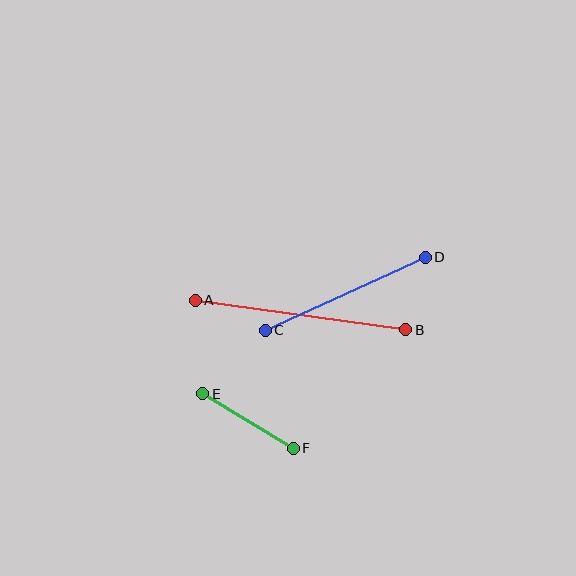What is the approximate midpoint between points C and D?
The midpoint is at approximately (345, 294) pixels.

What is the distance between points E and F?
The distance is approximately 105 pixels.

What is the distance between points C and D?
The distance is approximately 176 pixels.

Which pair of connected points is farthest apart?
Points A and B are farthest apart.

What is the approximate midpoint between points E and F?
The midpoint is at approximately (248, 421) pixels.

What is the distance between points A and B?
The distance is approximately 212 pixels.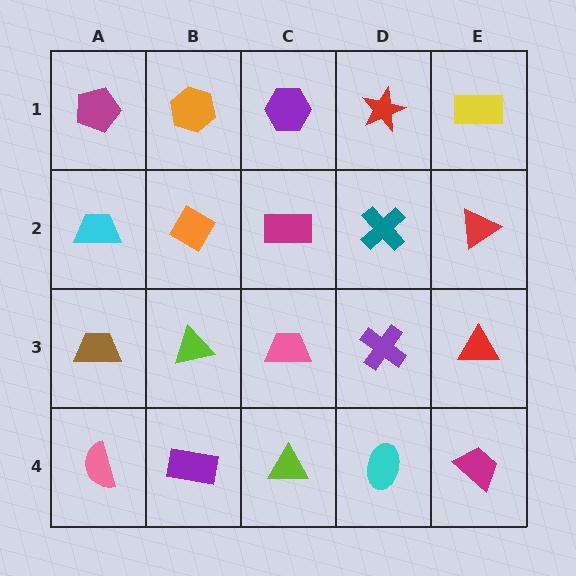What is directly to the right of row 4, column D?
A magenta trapezoid.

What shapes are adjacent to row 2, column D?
A red star (row 1, column D), a purple cross (row 3, column D), a magenta rectangle (row 2, column C), a red triangle (row 2, column E).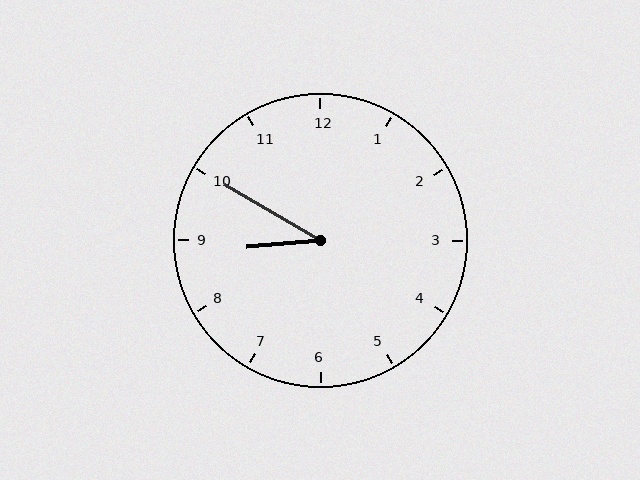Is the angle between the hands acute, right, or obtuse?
It is acute.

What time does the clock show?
8:50.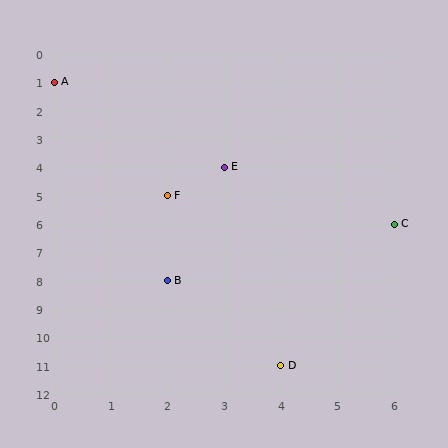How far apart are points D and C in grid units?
Points D and C are 2 columns and 5 rows apart (about 5.4 grid units diagonally).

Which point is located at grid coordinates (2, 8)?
Point B is at (2, 8).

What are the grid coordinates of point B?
Point B is at grid coordinates (2, 8).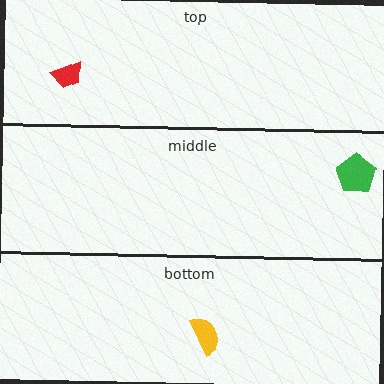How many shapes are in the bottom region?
1.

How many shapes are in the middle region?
1.